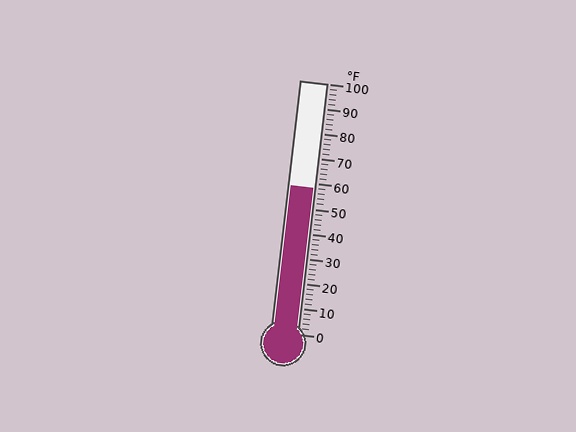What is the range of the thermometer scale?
The thermometer scale ranges from 0°F to 100°F.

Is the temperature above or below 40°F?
The temperature is above 40°F.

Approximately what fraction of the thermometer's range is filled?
The thermometer is filled to approximately 60% of its range.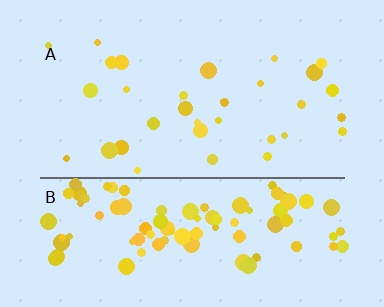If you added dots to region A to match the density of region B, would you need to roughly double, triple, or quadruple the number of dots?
Approximately triple.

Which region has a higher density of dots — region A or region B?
B (the bottom).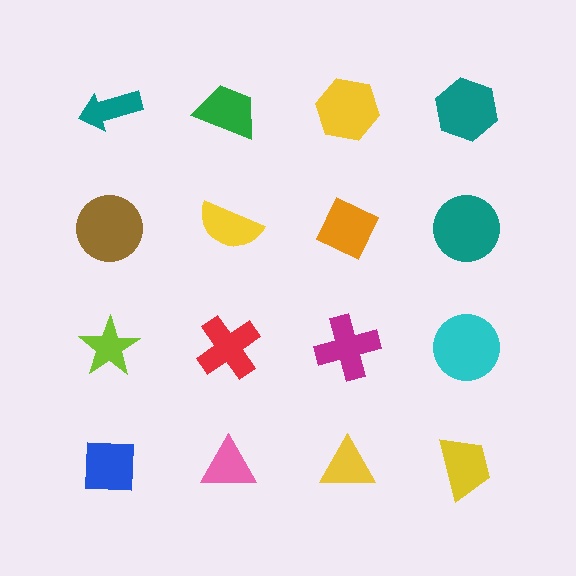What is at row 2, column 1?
A brown circle.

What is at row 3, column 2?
A red cross.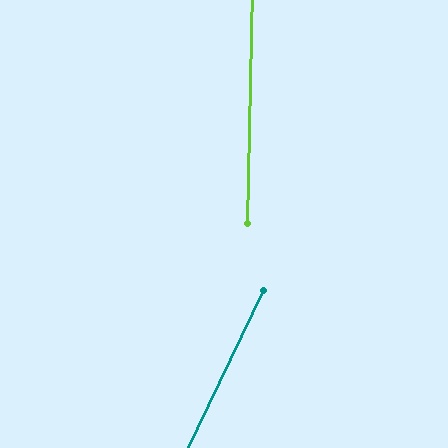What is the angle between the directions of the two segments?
Approximately 25 degrees.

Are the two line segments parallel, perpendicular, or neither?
Neither parallel nor perpendicular — they differ by about 25°.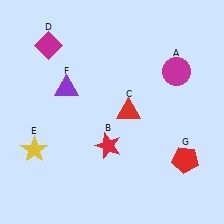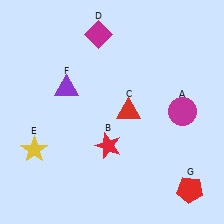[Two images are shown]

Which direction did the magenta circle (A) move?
The magenta circle (A) moved down.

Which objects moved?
The objects that moved are: the magenta circle (A), the magenta diamond (D), the red pentagon (G).